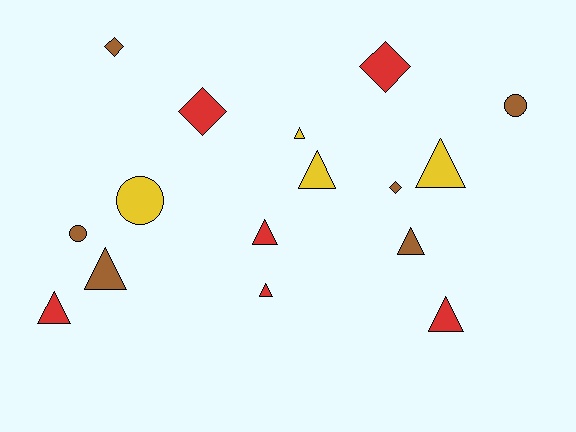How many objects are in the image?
There are 16 objects.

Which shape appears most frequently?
Triangle, with 9 objects.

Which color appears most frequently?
Brown, with 6 objects.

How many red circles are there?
There are no red circles.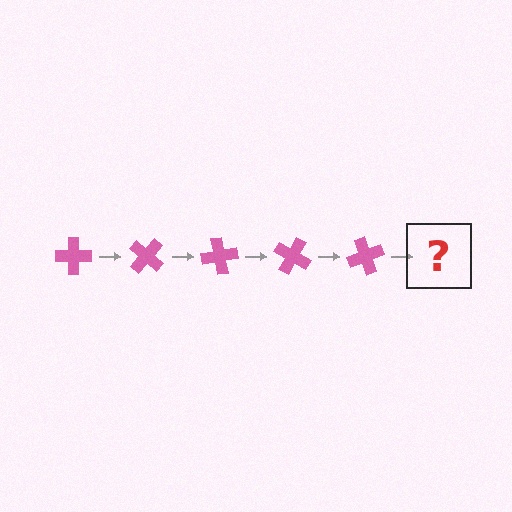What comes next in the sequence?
The next element should be a pink cross rotated 200 degrees.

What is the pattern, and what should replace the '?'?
The pattern is that the cross rotates 40 degrees each step. The '?' should be a pink cross rotated 200 degrees.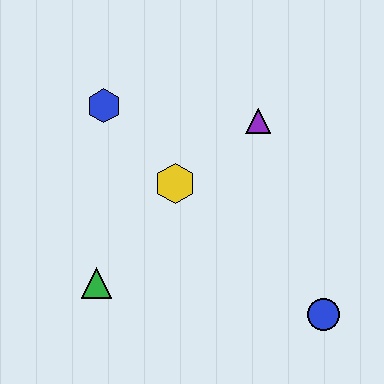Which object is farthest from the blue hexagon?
The blue circle is farthest from the blue hexagon.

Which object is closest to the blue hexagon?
The yellow hexagon is closest to the blue hexagon.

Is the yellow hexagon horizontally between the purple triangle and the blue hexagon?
Yes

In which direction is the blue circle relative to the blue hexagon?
The blue circle is to the right of the blue hexagon.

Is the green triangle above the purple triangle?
No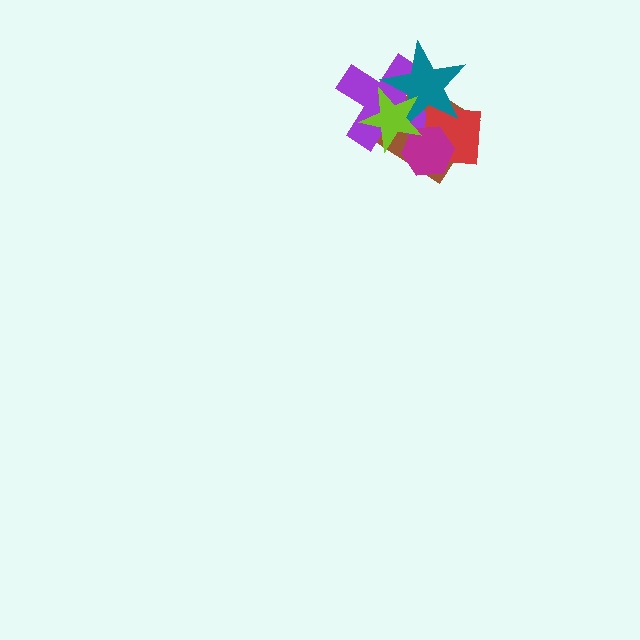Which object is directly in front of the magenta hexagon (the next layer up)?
The teal star is directly in front of the magenta hexagon.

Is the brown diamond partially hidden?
Yes, it is partially covered by another shape.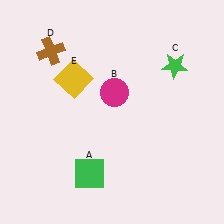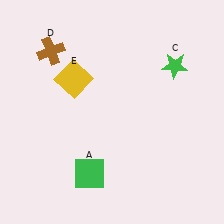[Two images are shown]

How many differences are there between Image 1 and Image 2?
There is 1 difference between the two images.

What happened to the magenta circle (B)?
The magenta circle (B) was removed in Image 2. It was in the top-right area of Image 1.